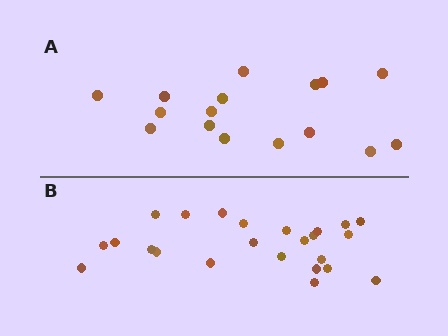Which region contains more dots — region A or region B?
Region B (the bottom region) has more dots.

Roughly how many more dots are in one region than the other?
Region B has roughly 8 or so more dots than region A.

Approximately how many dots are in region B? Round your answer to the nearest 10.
About 20 dots. (The exact count is 24, which rounds to 20.)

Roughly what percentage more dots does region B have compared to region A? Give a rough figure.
About 50% more.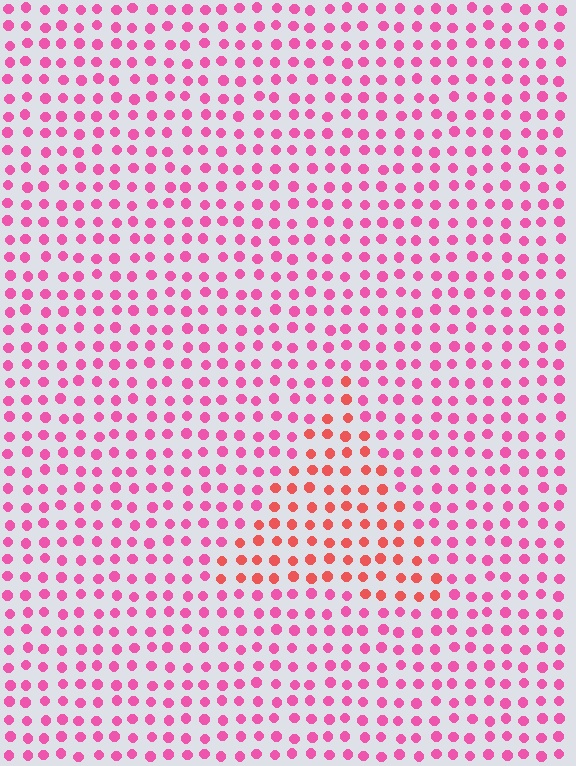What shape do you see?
I see a triangle.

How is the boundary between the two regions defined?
The boundary is defined purely by a slight shift in hue (about 34 degrees). Spacing, size, and orientation are identical on both sides.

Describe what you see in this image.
The image is filled with small pink elements in a uniform arrangement. A triangle-shaped region is visible where the elements are tinted to a slightly different hue, forming a subtle color boundary.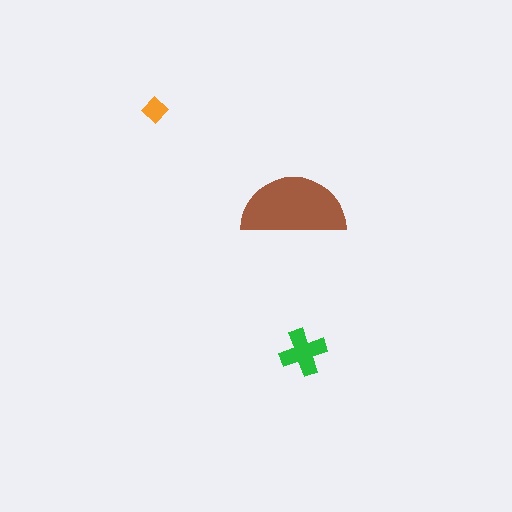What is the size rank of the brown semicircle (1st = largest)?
1st.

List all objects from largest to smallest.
The brown semicircle, the green cross, the orange diamond.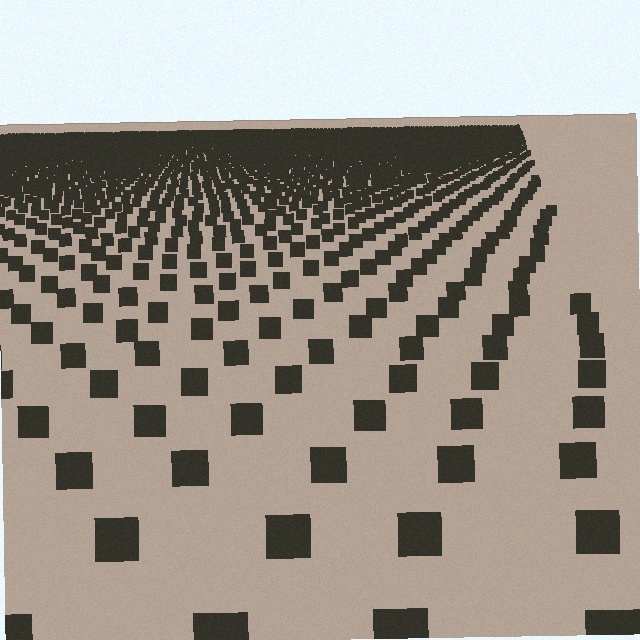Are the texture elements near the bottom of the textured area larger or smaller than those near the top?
Larger. Near the bottom, elements are closer to the viewer and appear at a bigger on-screen size.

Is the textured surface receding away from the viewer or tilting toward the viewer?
The surface is receding away from the viewer. Texture elements get smaller and denser toward the top.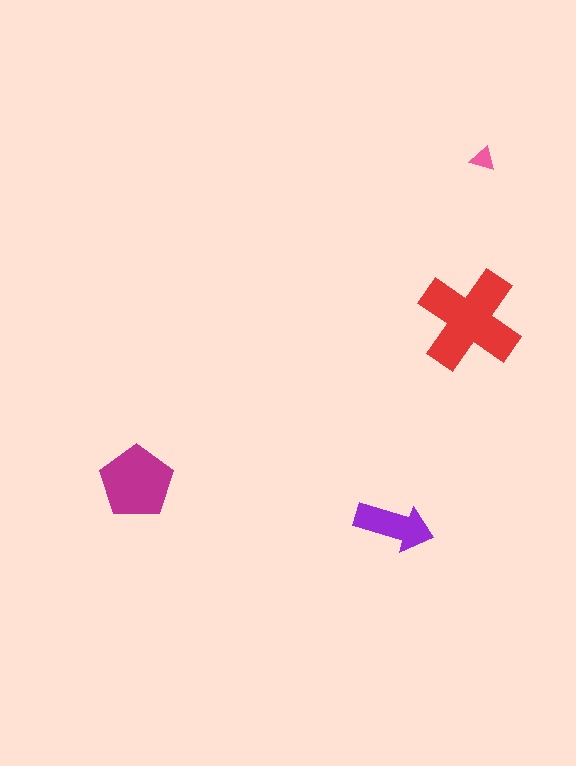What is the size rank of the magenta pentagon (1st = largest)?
2nd.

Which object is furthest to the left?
The magenta pentagon is leftmost.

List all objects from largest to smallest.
The red cross, the magenta pentagon, the purple arrow, the pink triangle.